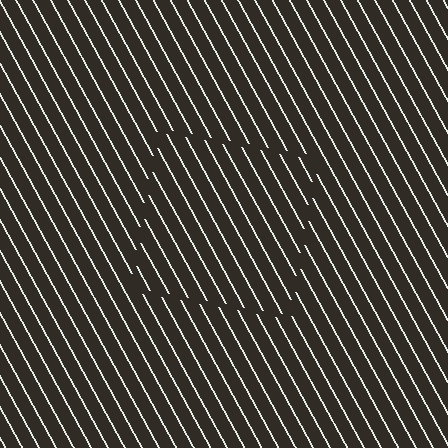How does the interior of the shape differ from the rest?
The interior of the shape contains the same grating, shifted by half a period — the contour is defined by the phase discontinuity where line-ends from the inner and outer gratings abut.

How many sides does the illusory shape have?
4 sides — the line-ends trace a square.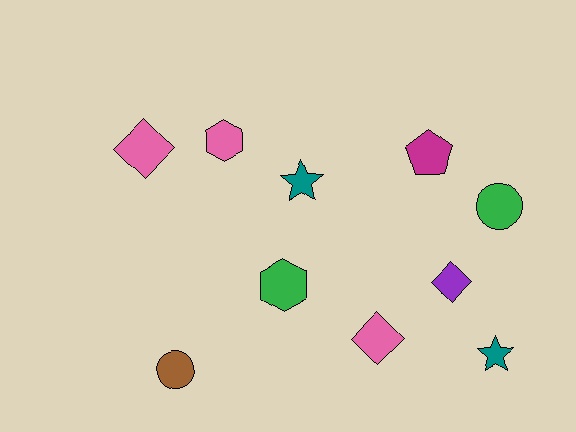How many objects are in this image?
There are 10 objects.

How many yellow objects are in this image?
There are no yellow objects.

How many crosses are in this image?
There are no crosses.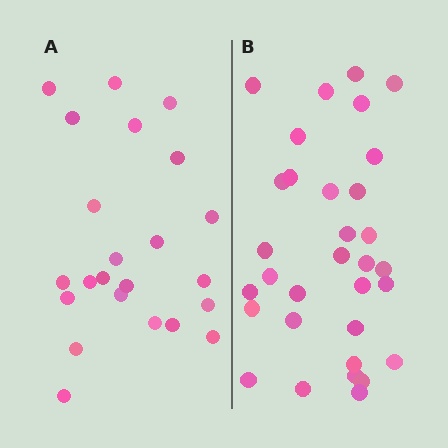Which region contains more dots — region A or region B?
Region B (the right region) has more dots.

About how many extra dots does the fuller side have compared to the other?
Region B has roughly 8 or so more dots than region A.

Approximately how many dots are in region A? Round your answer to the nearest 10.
About 20 dots. (The exact count is 23, which rounds to 20.)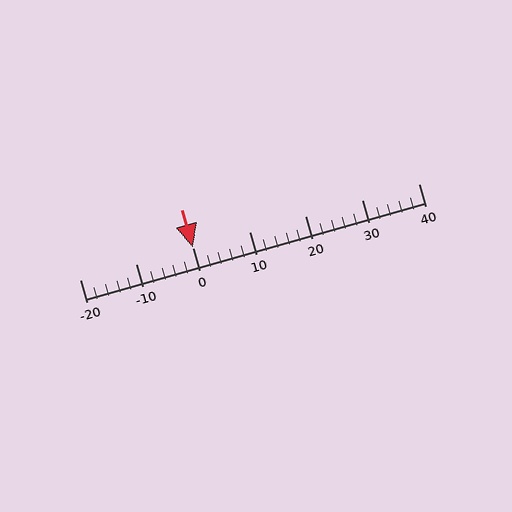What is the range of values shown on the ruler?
The ruler shows values from -20 to 40.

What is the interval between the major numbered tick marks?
The major tick marks are spaced 10 units apart.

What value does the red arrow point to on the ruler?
The red arrow points to approximately 0.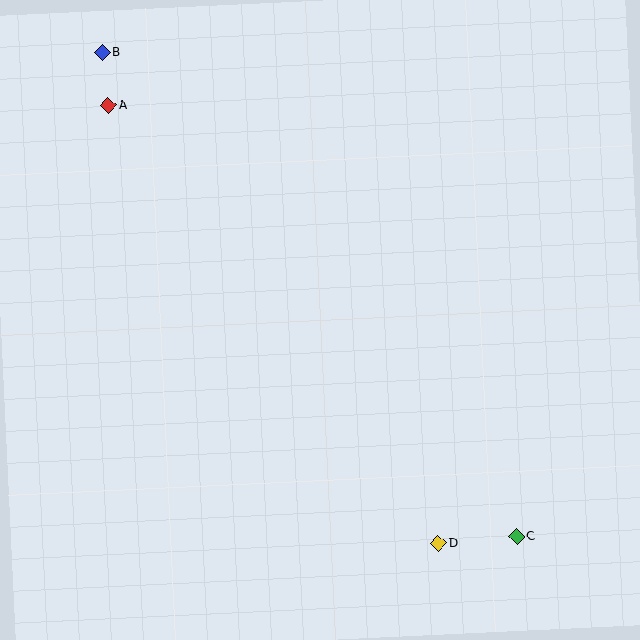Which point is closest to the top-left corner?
Point B is closest to the top-left corner.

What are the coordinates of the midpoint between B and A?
The midpoint between B and A is at (105, 79).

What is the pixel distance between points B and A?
The distance between B and A is 53 pixels.